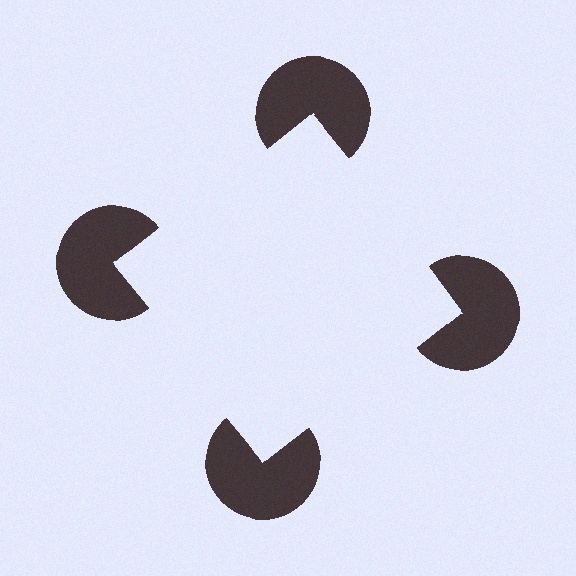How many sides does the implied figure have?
4 sides.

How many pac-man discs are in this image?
There are 4 — one at each vertex of the illusory square.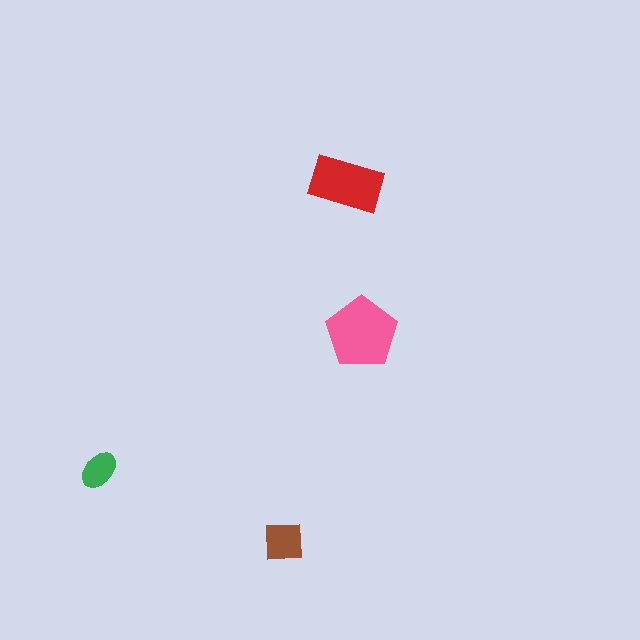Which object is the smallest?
The green ellipse.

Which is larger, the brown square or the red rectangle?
The red rectangle.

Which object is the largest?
The pink pentagon.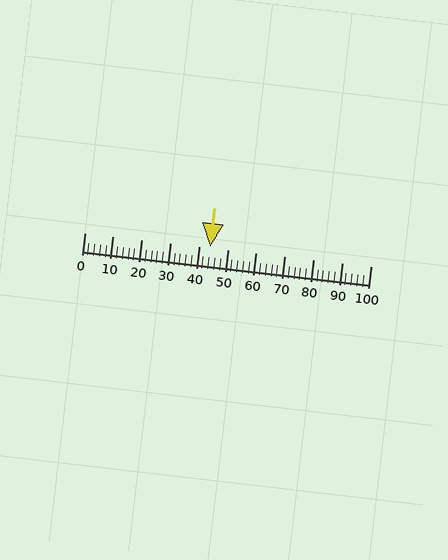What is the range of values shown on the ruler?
The ruler shows values from 0 to 100.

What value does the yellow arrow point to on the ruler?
The yellow arrow points to approximately 44.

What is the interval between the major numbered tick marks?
The major tick marks are spaced 10 units apart.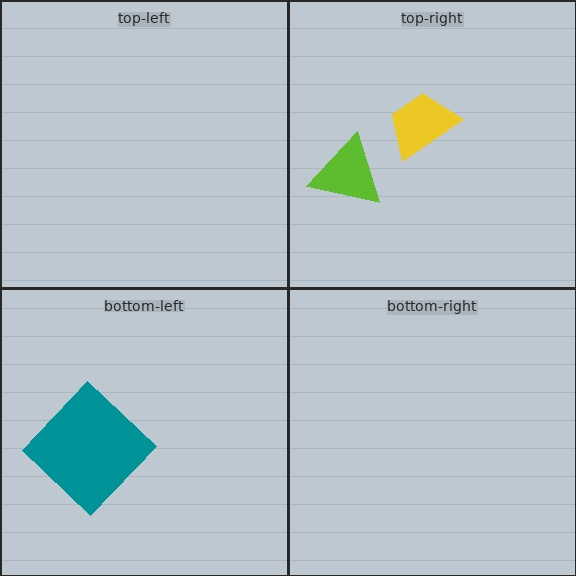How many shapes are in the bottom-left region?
1.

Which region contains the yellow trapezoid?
The top-right region.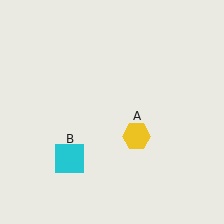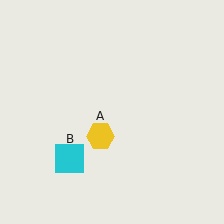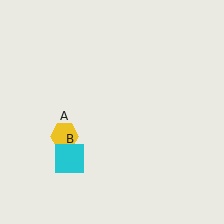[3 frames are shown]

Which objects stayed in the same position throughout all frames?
Cyan square (object B) remained stationary.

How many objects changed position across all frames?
1 object changed position: yellow hexagon (object A).